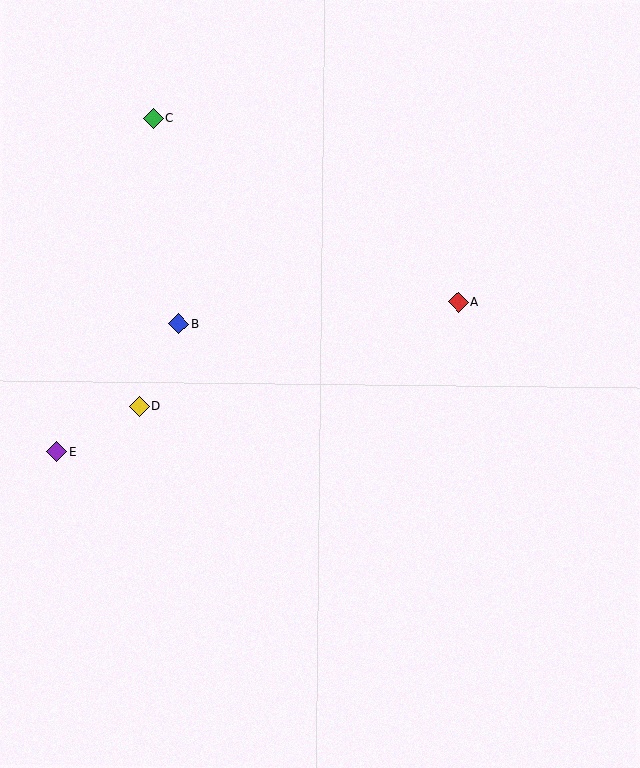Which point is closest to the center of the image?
Point B at (178, 324) is closest to the center.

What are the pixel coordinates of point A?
Point A is at (458, 302).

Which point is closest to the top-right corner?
Point A is closest to the top-right corner.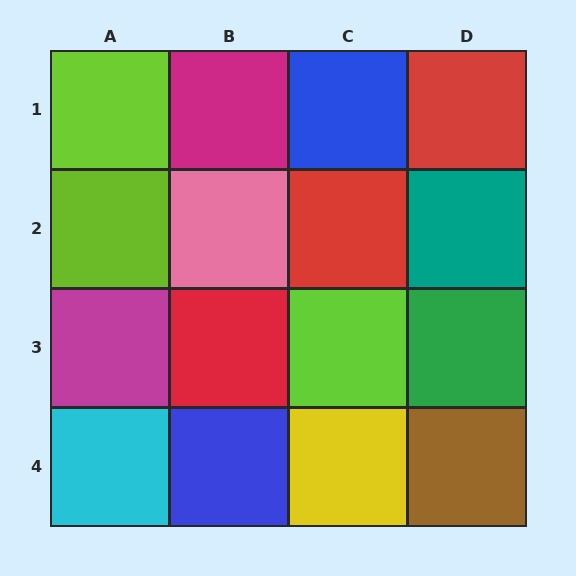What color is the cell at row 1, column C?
Blue.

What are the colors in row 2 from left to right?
Lime, pink, red, teal.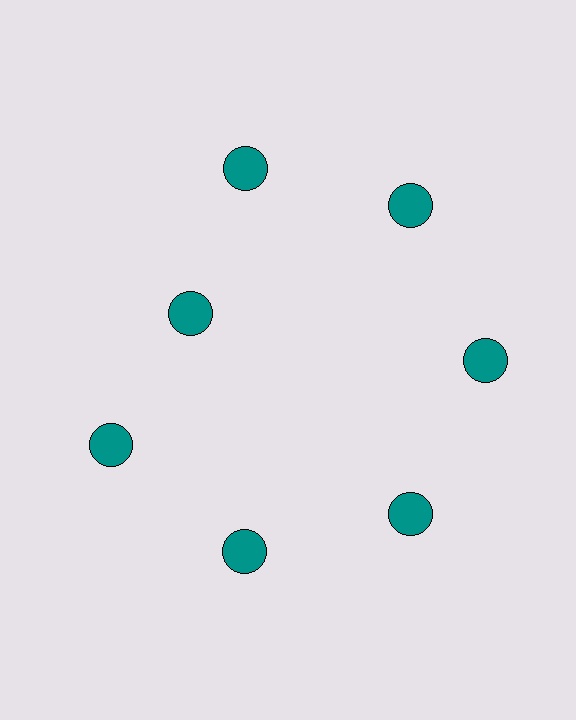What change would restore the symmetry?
The symmetry would be restored by moving it outward, back onto the ring so that all 7 circles sit at equal angles and equal distance from the center.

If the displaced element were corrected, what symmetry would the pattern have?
It would have 7-fold rotational symmetry — the pattern would map onto itself every 51 degrees.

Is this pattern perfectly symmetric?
No. The 7 teal circles are arranged in a ring, but one element near the 10 o'clock position is pulled inward toward the center, breaking the 7-fold rotational symmetry.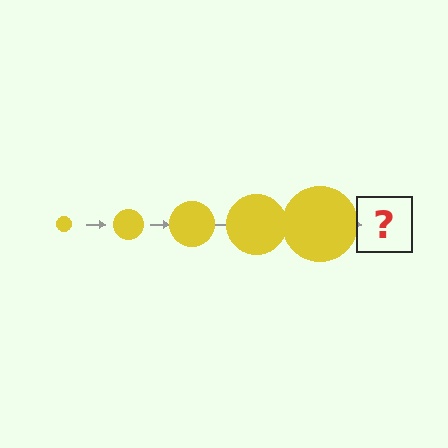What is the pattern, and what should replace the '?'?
The pattern is that the circle gets progressively larger each step. The '?' should be a yellow circle, larger than the previous one.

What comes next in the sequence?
The next element should be a yellow circle, larger than the previous one.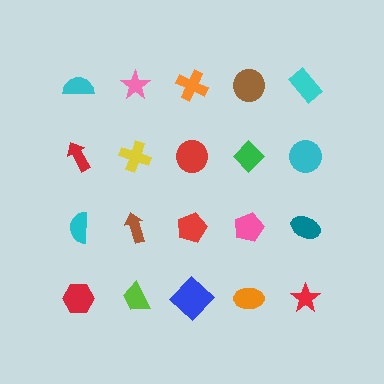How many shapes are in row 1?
5 shapes.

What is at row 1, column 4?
A brown circle.